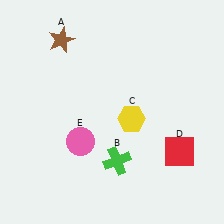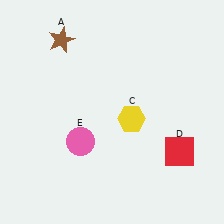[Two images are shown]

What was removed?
The green cross (B) was removed in Image 2.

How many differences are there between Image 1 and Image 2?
There is 1 difference between the two images.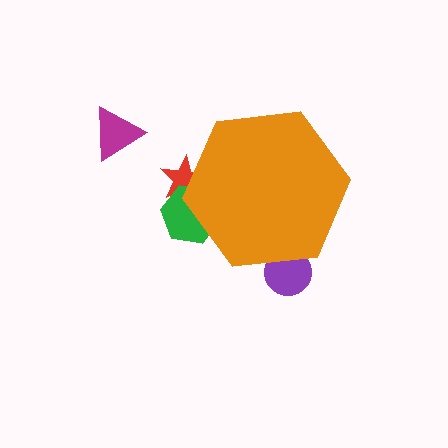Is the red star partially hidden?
Yes, the red star is partially hidden behind the orange hexagon.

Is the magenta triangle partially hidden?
No, the magenta triangle is fully visible.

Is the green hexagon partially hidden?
Yes, the green hexagon is partially hidden behind the orange hexagon.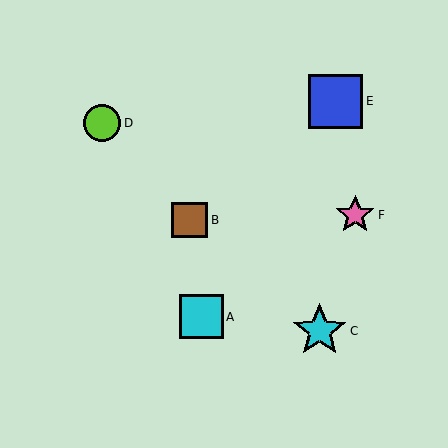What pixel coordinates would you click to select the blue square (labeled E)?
Click at (336, 101) to select the blue square E.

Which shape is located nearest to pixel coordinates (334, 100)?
The blue square (labeled E) at (336, 101) is nearest to that location.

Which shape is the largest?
The blue square (labeled E) is the largest.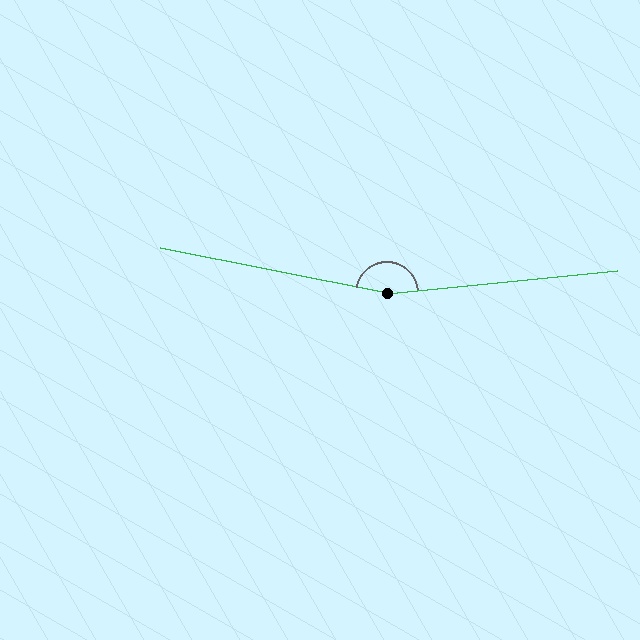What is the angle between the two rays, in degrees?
Approximately 163 degrees.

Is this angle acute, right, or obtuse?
It is obtuse.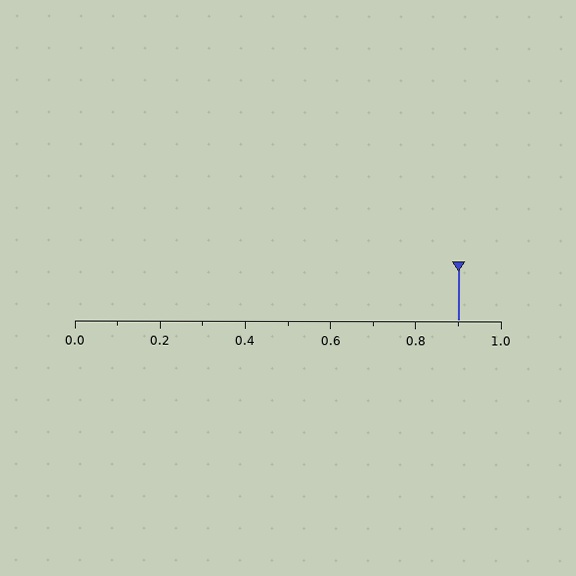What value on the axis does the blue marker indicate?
The marker indicates approximately 0.9.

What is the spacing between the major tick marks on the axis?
The major ticks are spaced 0.2 apart.